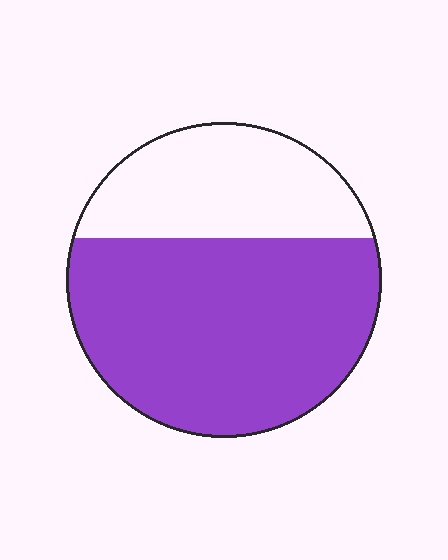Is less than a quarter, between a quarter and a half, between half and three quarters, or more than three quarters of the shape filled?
Between half and three quarters.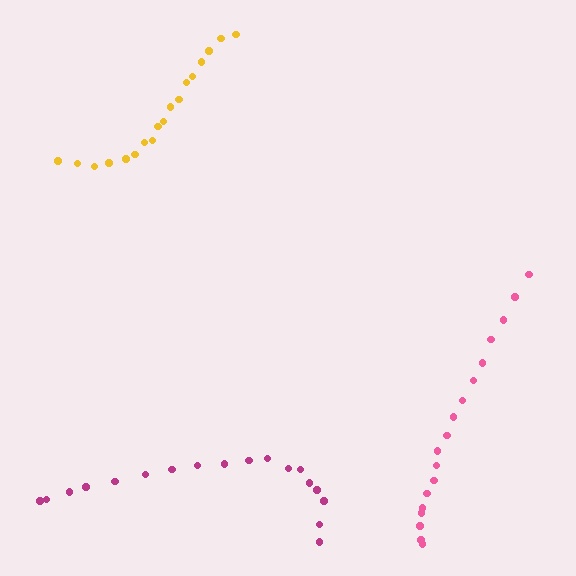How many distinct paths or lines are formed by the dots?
There are 3 distinct paths.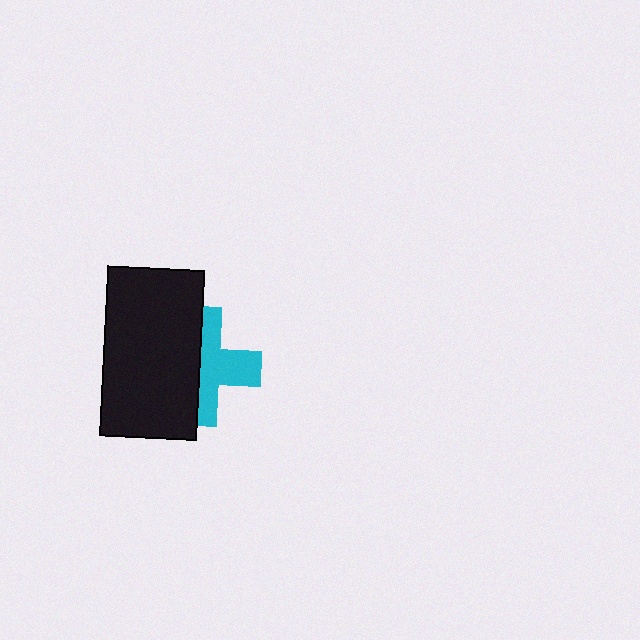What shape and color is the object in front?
The object in front is a black rectangle.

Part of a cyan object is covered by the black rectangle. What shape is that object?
It is a cross.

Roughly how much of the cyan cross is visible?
About half of it is visible (roughly 50%).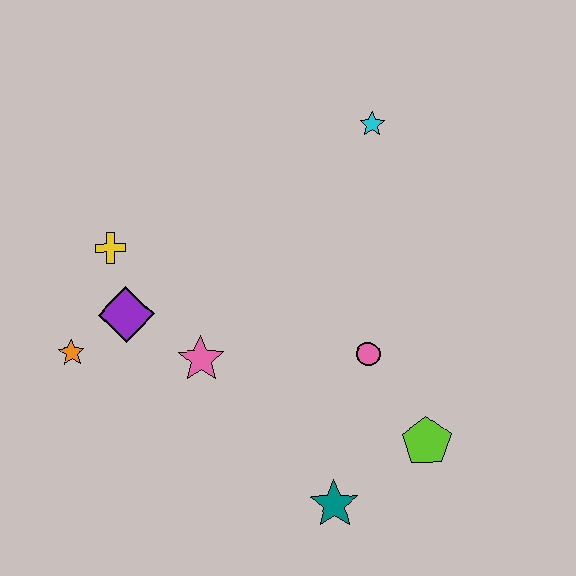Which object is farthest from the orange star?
The cyan star is farthest from the orange star.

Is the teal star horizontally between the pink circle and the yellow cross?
Yes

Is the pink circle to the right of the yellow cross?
Yes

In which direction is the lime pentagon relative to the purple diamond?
The lime pentagon is to the right of the purple diamond.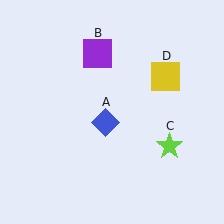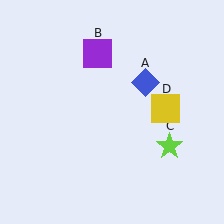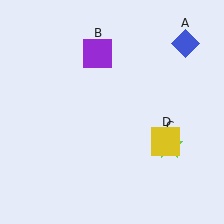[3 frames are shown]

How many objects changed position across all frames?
2 objects changed position: blue diamond (object A), yellow square (object D).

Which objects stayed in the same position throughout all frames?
Purple square (object B) and lime star (object C) remained stationary.